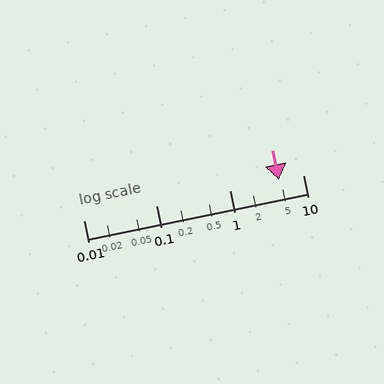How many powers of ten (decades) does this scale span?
The scale spans 3 decades, from 0.01 to 10.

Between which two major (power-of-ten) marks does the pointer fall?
The pointer is between 1 and 10.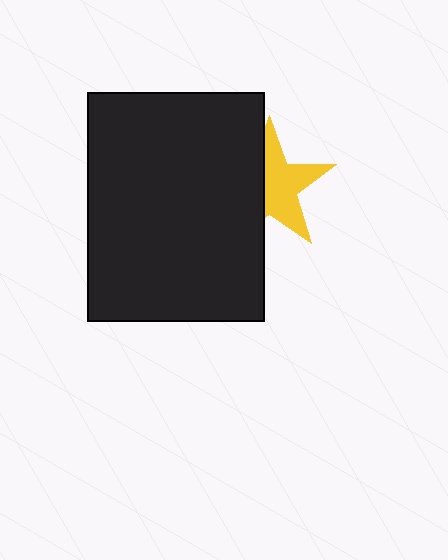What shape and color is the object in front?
The object in front is a black rectangle.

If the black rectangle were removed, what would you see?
You would see the complete yellow star.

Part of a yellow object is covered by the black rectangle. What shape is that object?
It is a star.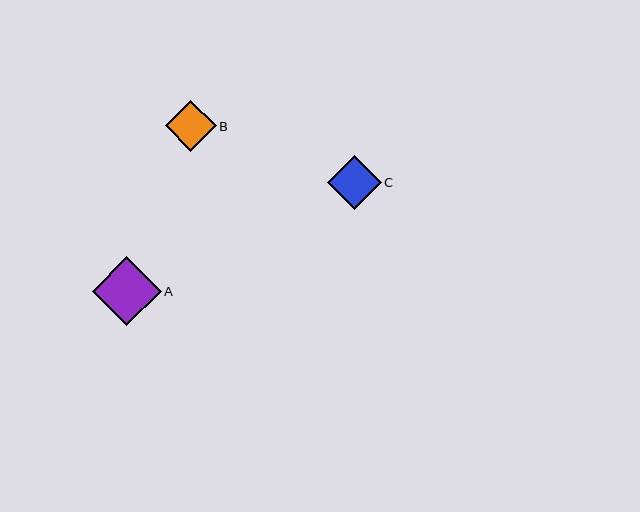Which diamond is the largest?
Diamond A is the largest with a size of approximately 69 pixels.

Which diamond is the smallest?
Diamond B is the smallest with a size of approximately 51 pixels.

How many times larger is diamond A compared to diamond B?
Diamond A is approximately 1.4 times the size of diamond B.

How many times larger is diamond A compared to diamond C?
Diamond A is approximately 1.3 times the size of diamond C.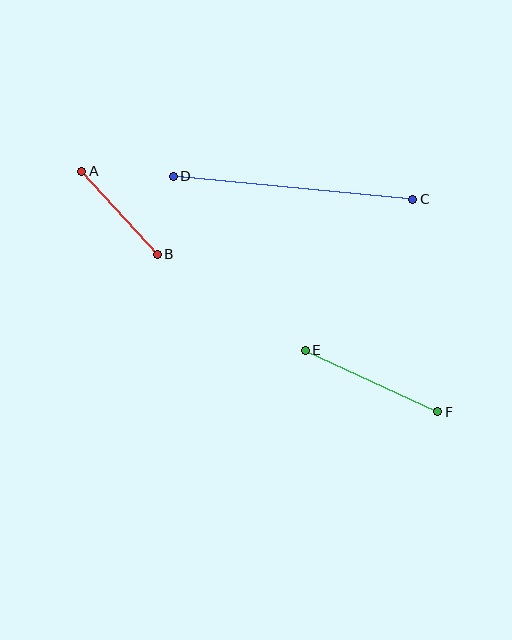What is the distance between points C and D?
The distance is approximately 241 pixels.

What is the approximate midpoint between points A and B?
The midpoint is at approximately (119, 213) pixels.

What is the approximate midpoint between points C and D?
The midpoint is at approximately (293, 188) pixels.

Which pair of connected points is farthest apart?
Points C and D are farthest apart.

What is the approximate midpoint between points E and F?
The midpoint is at approximately (372, 381) pixels.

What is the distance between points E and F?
The distance is approximately 146 pixels.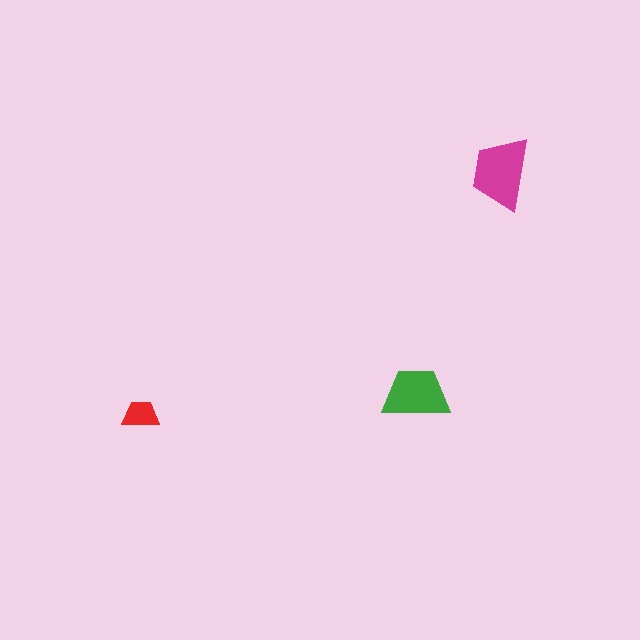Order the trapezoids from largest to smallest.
the magenta one, the green one, the red one.